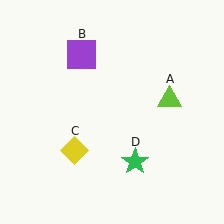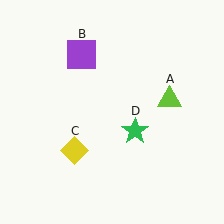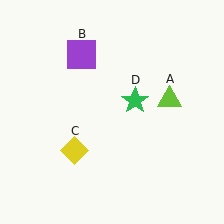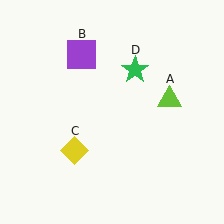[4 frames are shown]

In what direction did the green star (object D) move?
The green star (object D) moved up.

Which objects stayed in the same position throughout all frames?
Lime triangle (object A) and purple square (object B) and yellow diamond (object C) remained stationary.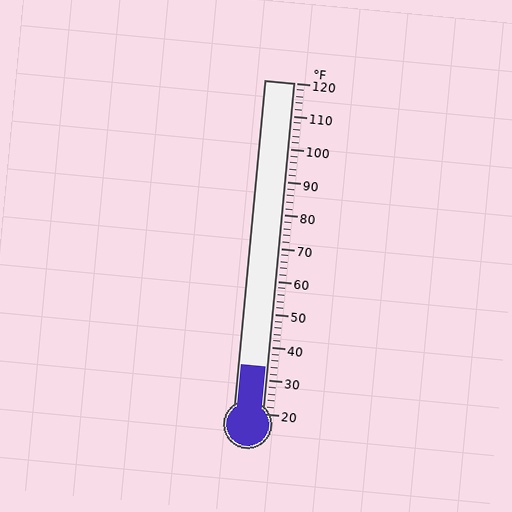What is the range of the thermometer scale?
The thermometer scale ranges from 20°F to 120°F.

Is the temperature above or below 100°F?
The temperature is below 100°F.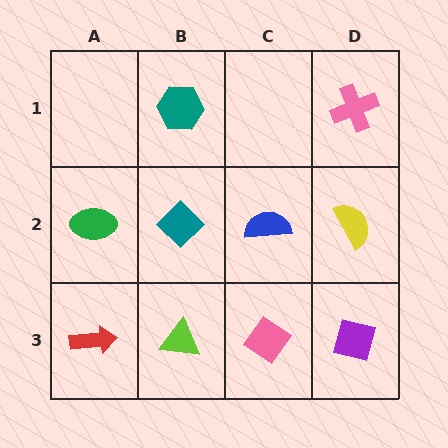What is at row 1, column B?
A teal hexagon.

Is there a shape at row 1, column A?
No, that cell is empty.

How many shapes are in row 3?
4 shapes.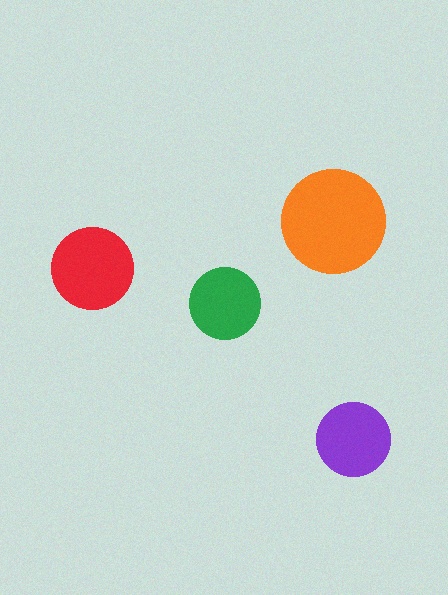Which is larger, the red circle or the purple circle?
The red one.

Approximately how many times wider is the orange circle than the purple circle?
About 1.5 times wider.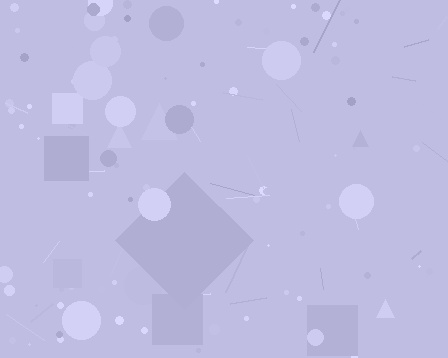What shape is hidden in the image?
A diamond is hidden in the image.